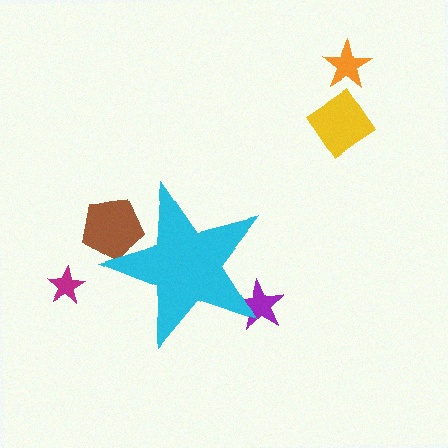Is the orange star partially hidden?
No, the orange star is fully visible.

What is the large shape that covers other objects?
A cyan star.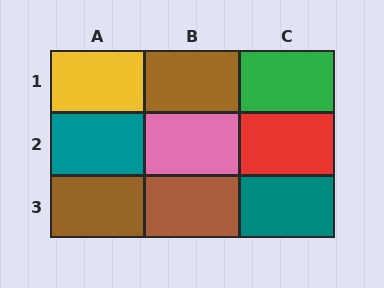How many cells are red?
1 cell is red.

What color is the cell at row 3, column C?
Teal.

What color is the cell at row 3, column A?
Brown.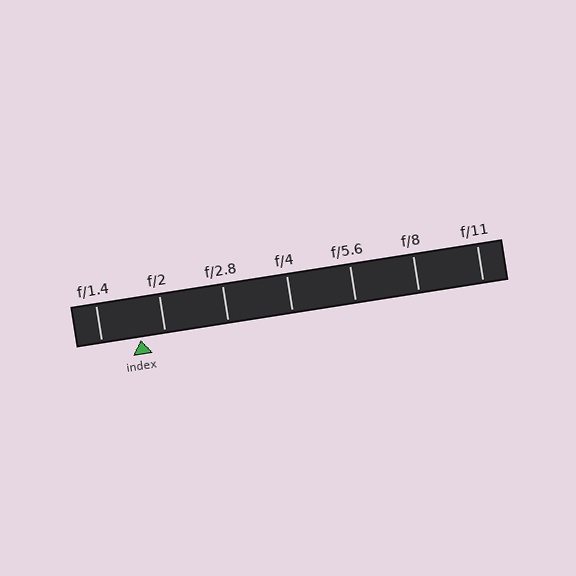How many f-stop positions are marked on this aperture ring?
There are 7 f-stop positions marked.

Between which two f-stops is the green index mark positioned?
The index mark is between f/1.4 and f/2.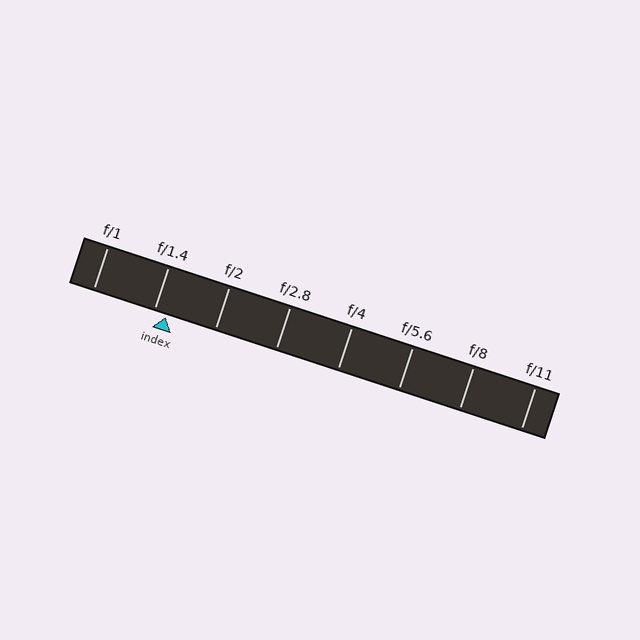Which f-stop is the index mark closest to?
The index mark is closest to f/1.4.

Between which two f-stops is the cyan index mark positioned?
The index mark is between f/1.4 and f/2.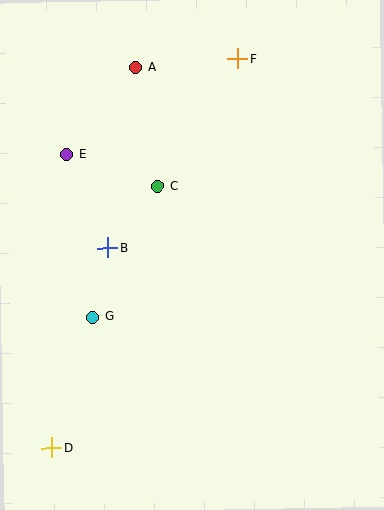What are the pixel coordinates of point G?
Point G is at (93, 317).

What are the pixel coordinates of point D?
Point D is at (52, 448).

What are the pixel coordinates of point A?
Point A is at (136, 67).